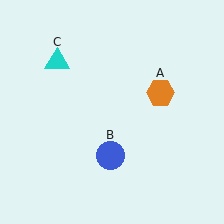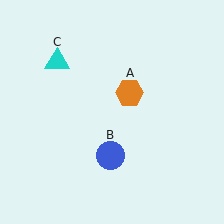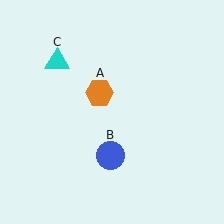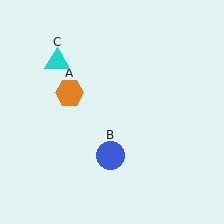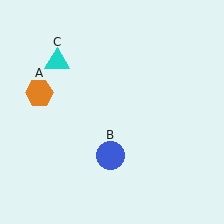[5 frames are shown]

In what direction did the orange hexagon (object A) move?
The orange hexagon (object A) moved left.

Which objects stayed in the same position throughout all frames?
Blue circle (object B) and cyan triangle (object C) remained stationary.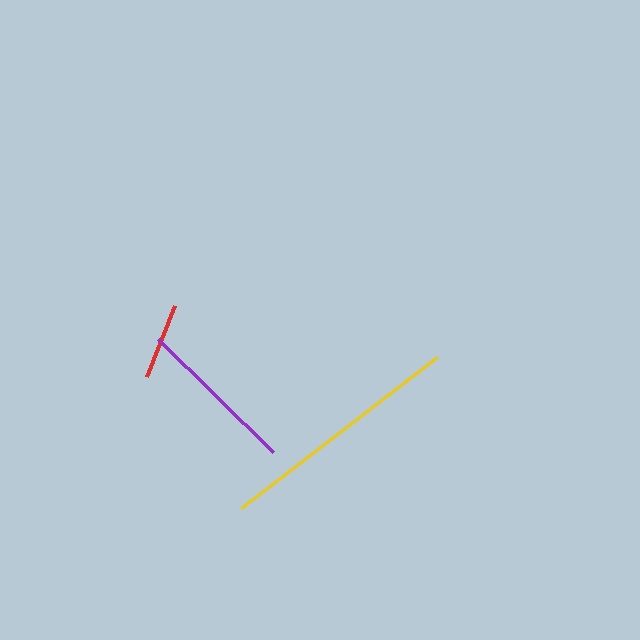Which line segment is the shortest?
The red line is the shortest at approximately 76 pixels.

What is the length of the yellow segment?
The yellow segment is approximately 247 pixels long.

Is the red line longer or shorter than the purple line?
The purple line is longer than the red line.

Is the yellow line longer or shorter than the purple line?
The yellow line is longer than the purple line.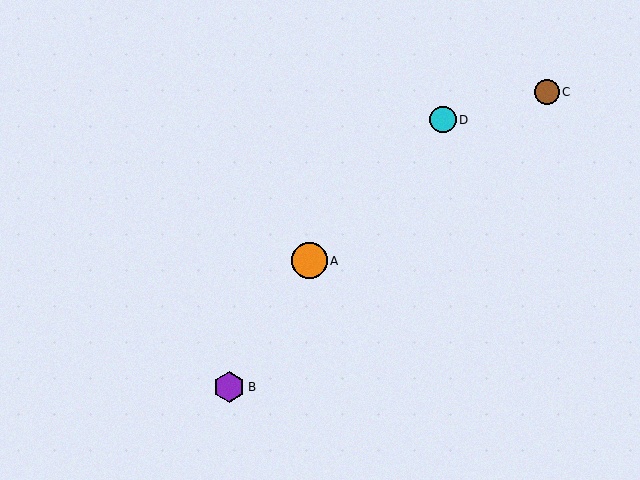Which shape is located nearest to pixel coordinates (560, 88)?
The brown circle (labeled C) at (547, 92) is nearest to that location.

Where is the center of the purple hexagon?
The center of the purple hexagon is at (229, 387).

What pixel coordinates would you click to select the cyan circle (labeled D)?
Click at (443, 120) to select the cyan circle D.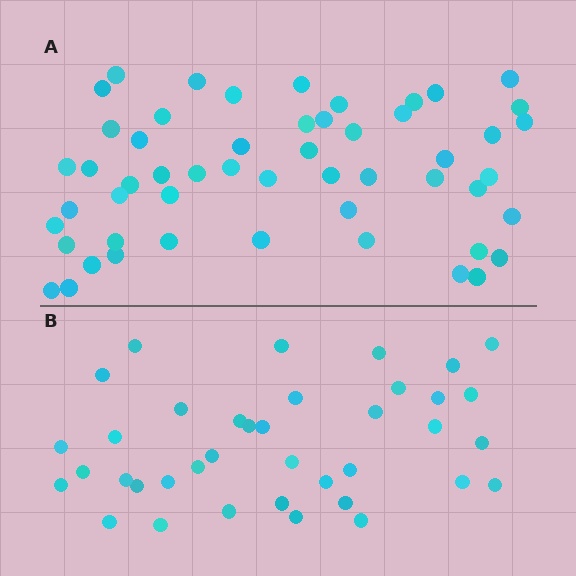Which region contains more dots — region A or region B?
Region A (the top region) has more dots.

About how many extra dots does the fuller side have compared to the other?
Region A has approximately 15 more dots than region B.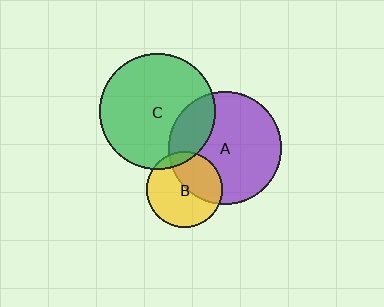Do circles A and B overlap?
Yes.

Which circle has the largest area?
Circle C (green).